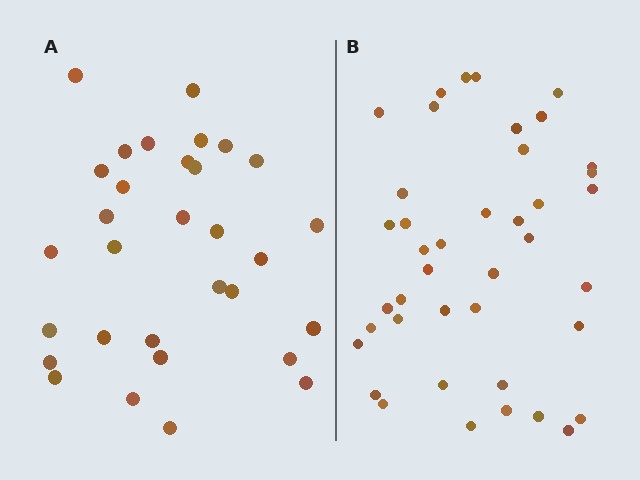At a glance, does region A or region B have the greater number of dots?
Region B (the right region) has more dots.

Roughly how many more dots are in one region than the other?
Region B has roughly 10 or so more dots than region A.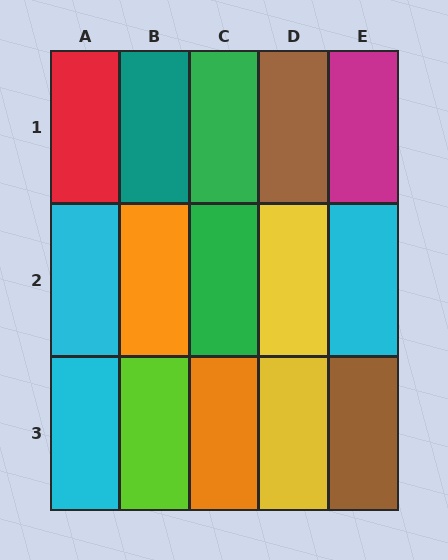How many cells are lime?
1 cell is lime.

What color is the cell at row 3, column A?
Cyan.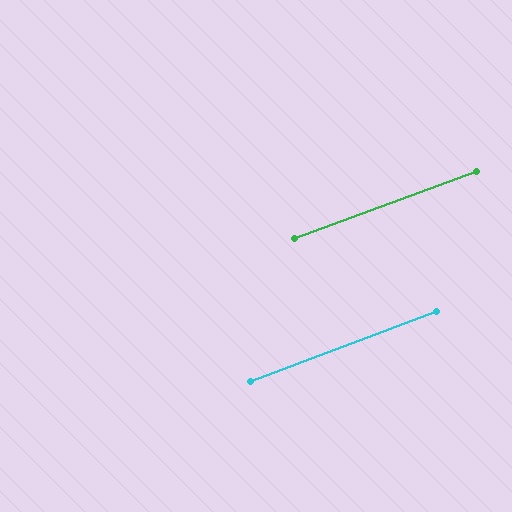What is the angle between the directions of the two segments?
Approximately 0 degrees.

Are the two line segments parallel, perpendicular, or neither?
Parallel — their directions differ by only 0.4°.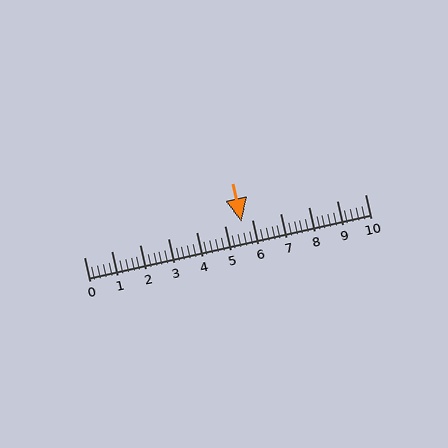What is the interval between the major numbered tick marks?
The major tick marks are spaced 1 units apart.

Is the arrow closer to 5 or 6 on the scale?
The arrow is closer to 6.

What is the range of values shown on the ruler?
The ruler shows values from 0 to 10.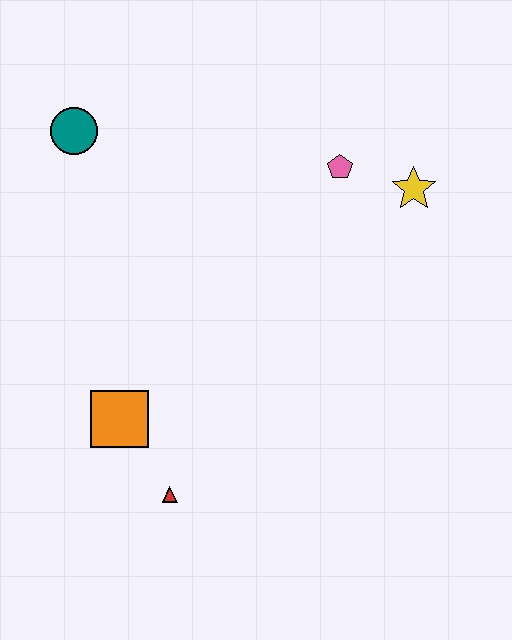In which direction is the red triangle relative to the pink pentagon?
The red triangle is below the pink pentagon.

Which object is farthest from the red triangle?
The yellow star is farthest from the red triangle.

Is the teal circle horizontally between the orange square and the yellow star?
No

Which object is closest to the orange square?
The red triangle is closest to the orange square.